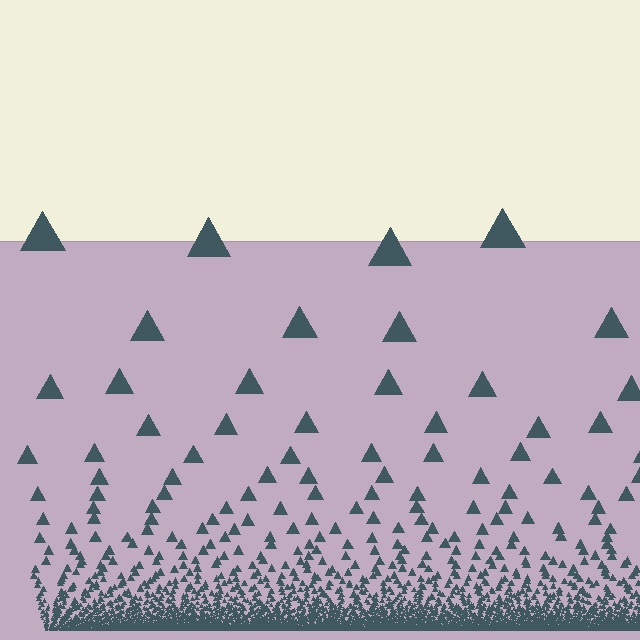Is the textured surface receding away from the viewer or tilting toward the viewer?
The surface appears to tilt toward the viewer. Texture elements get larger and sparser toward the top.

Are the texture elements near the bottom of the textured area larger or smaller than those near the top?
Smaller. The gradient is inverted — elements near the bottom are smaller and denser.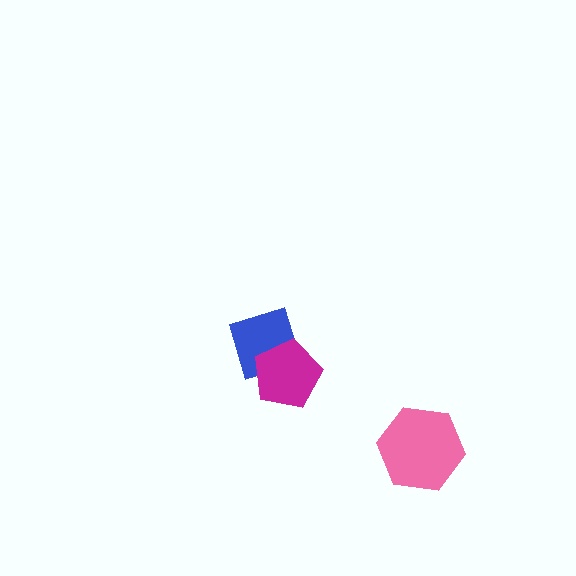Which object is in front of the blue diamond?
The magenta pentagon is in front of the blue diamond.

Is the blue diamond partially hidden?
Yes, it is partially covered by another shape.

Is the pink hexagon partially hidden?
No, no other shape covers it.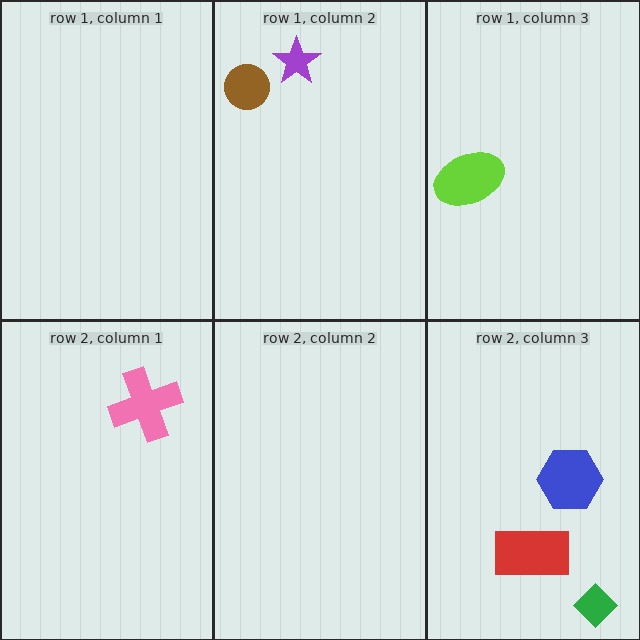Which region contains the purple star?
The row 1, column 2 region.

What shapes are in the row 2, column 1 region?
The pink cross.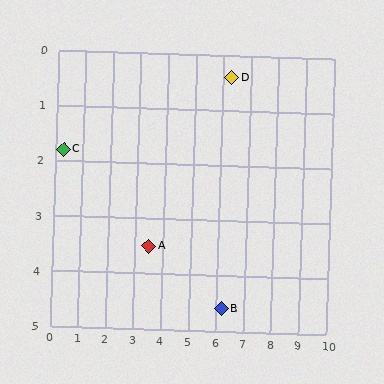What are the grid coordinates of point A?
Point A is at approximately (3.5, 3.5).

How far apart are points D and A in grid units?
Points D and A are about 4.2 grid units apart.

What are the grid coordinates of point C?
Point C is at approximately (0.3, 1.8).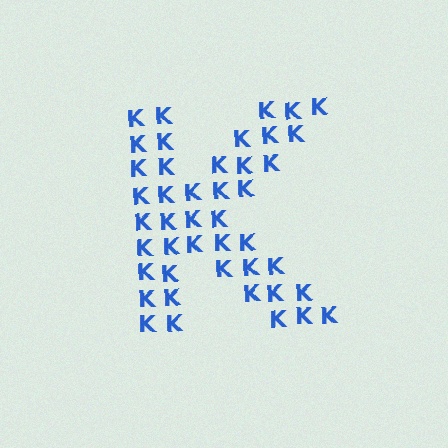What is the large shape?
The large shape is the letter K.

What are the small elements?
The small elements are letter K's.